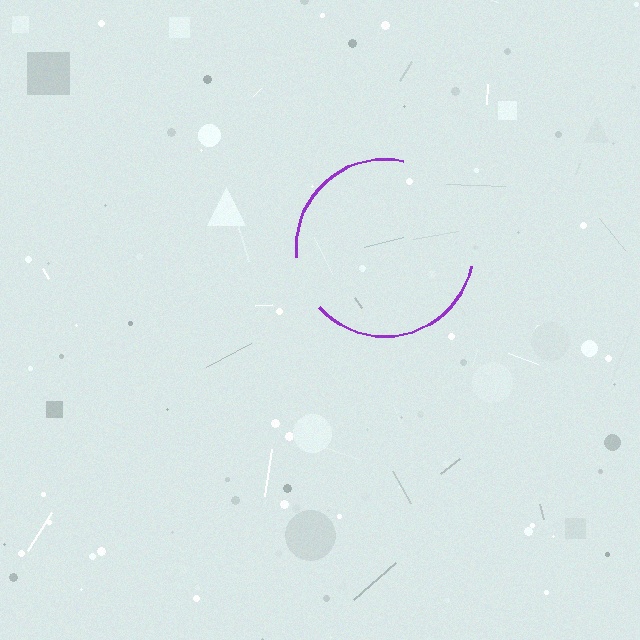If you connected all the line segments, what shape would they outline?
They would outline a circle.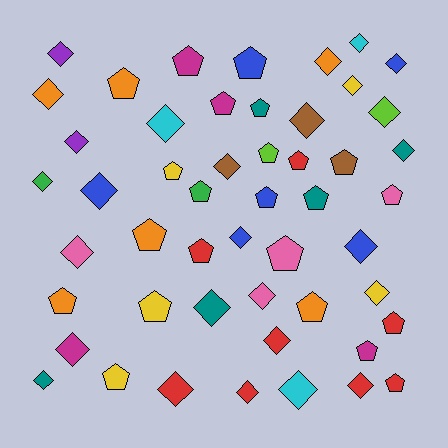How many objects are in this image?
There are 50 objects.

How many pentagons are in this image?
There are 23 pentagons.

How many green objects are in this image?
There are 2 green objects.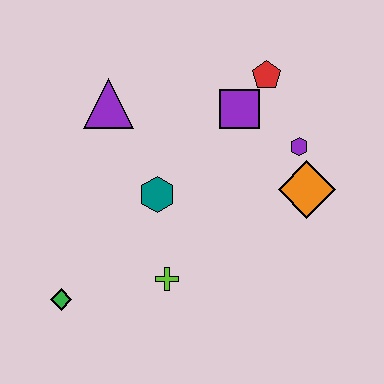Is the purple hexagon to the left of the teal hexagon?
No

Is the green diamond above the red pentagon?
No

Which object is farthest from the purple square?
The green diamond is farthest from the purple square.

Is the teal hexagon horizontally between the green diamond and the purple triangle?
No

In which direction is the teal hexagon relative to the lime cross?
The teal hexagon is above the lime cross.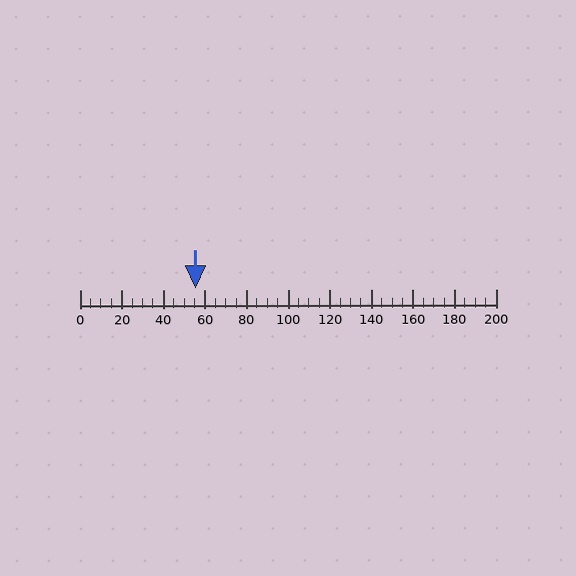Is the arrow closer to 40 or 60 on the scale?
The arrow is closer to 60.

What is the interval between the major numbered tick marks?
The major tick marks are spaced 20 units apart.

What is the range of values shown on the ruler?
The ruler shows values from 0 to 200.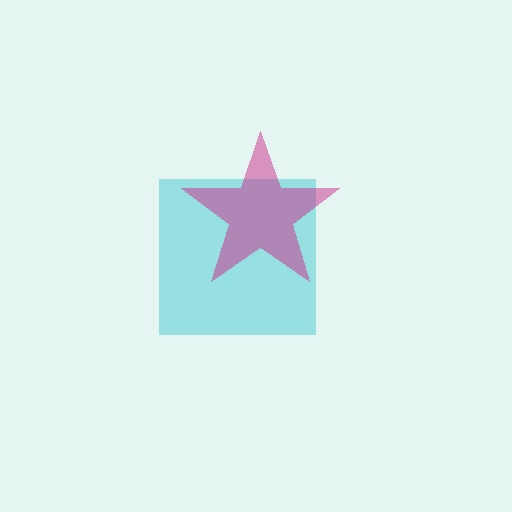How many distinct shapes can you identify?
There are 2 distinct shapes: a cyan square, a magenta star.